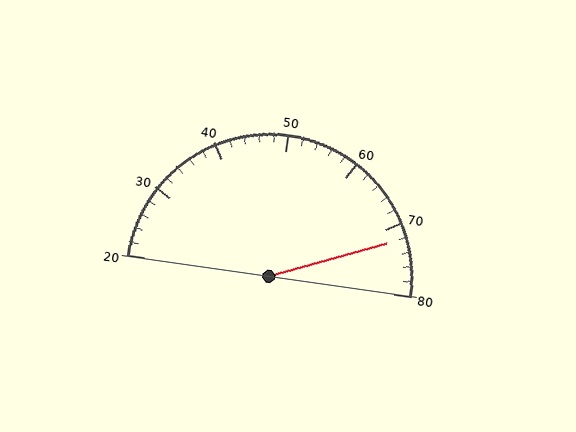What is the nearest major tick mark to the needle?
The nearest major tick mark is 70.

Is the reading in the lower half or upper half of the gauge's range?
The reading is in the upper half of the range (20 to 80).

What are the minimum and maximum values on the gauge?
The gauge ranges from 20 to 80.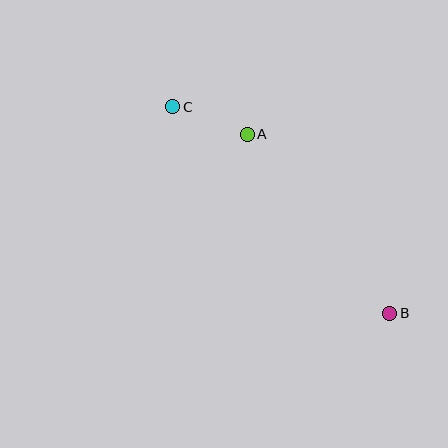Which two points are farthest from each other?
Points B and C are farthest from each other.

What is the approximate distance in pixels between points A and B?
The distance between A and B is approximately 228 pixels.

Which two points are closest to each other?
Points A and C are closest to each other.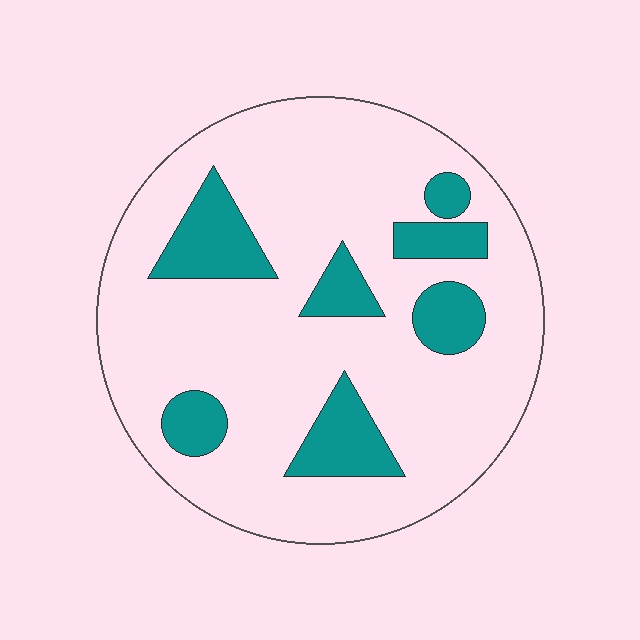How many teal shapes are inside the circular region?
7.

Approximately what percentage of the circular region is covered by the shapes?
Approximately 20%.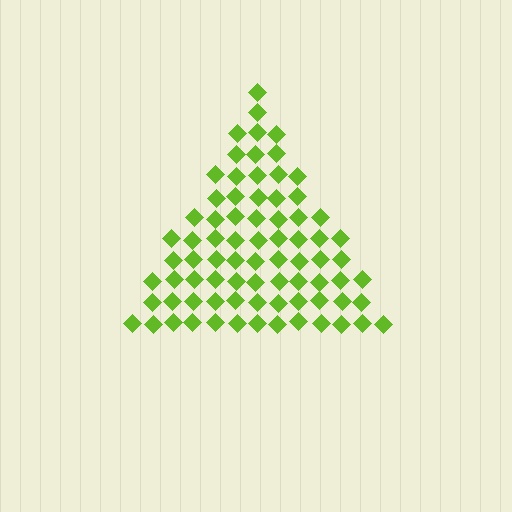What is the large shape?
The large shape is a triangle.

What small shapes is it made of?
It is made of small diamonds.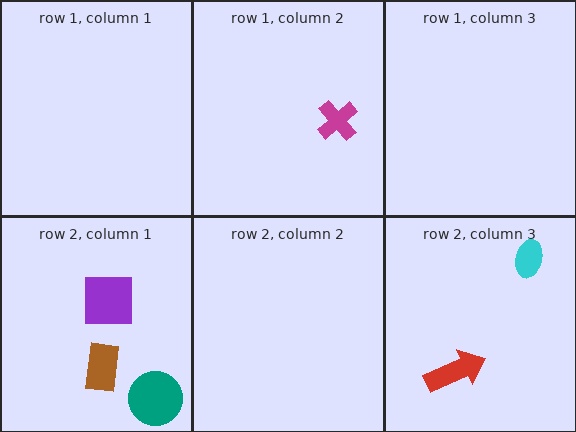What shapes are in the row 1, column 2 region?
The magenta cross.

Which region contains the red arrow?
The row 2, column 3 region.